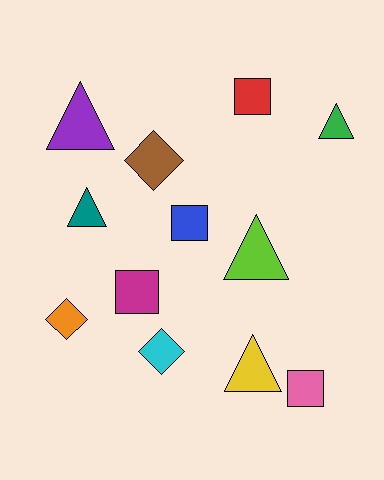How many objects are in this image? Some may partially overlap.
There are 12 objects.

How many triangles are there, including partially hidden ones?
There are 5 triangles.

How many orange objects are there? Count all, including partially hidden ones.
There is 1 orange object.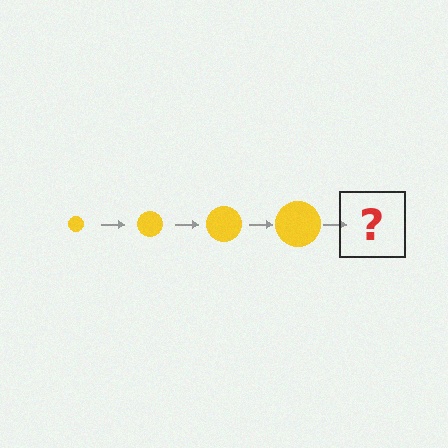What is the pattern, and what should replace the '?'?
The pattern is that the circle gets progressively larger each step. The '?' should be a yellow circle, larger than the previous one.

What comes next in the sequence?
The next element should be a yellow circle, larger than the previous one.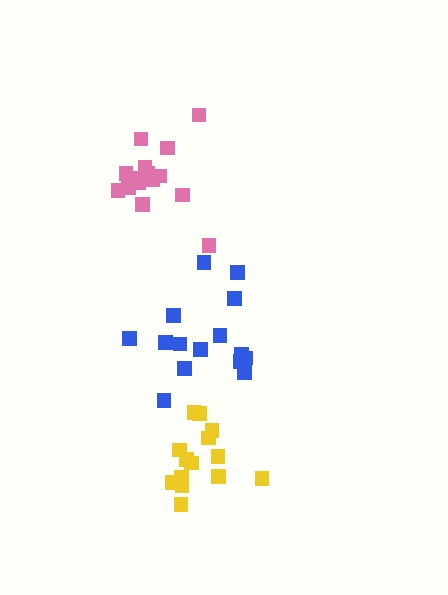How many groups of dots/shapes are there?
There are 3 groups.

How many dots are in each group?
Group 1: 15 dots, Group 2: 14 dots, Group 3: 15 dots (44 total).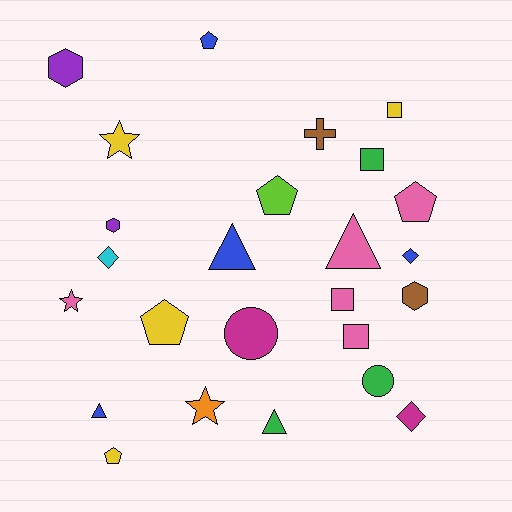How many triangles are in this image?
There are 4 triangles.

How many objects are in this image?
There are 25 objects.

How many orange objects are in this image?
There is 1 orange object.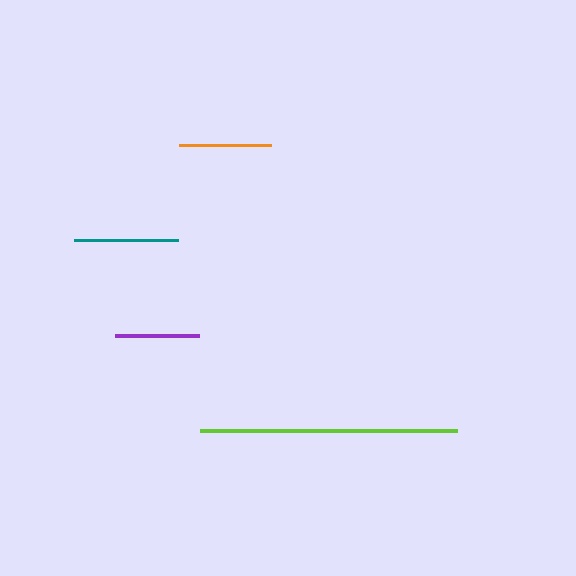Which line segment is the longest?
The lime line is the longest at approximately 258 pixels.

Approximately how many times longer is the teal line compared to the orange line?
The teal line is approximately 1.1 times the length of the orange line.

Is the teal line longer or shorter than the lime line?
The lime line is longer than the teal line.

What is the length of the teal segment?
The teal segment is approximately 104 pixels long.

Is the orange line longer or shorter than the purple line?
The orange line is longer than the purple line.